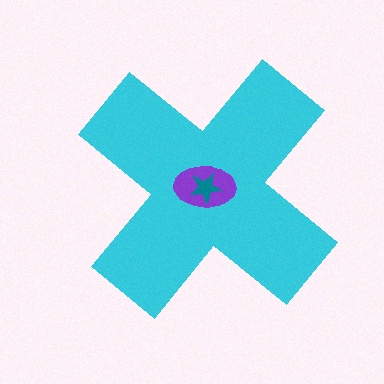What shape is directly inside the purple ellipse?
The teal star.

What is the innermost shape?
The teal star.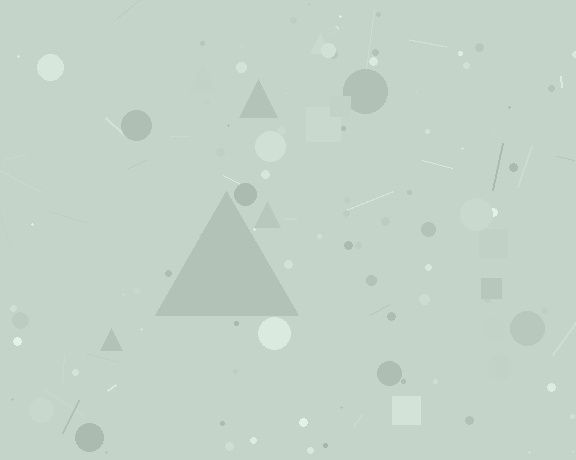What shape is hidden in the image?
A triangle is hidden in the image.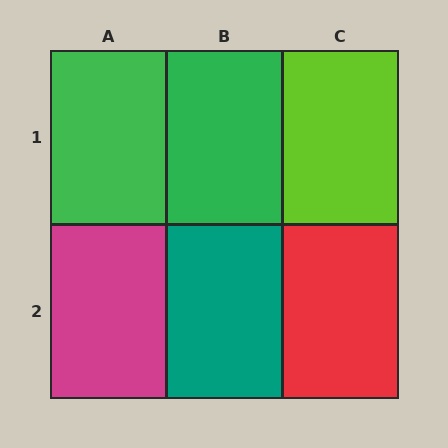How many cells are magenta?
1 cell is magenta.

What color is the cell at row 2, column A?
Magenta.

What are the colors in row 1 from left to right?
Green, green, lime.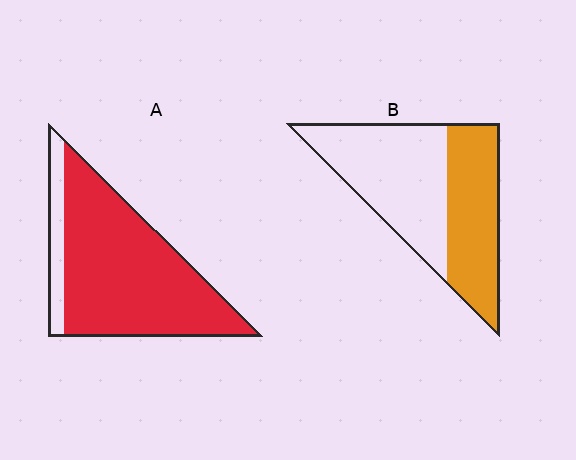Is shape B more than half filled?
No.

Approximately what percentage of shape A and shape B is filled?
A is approximately 85% and B is approximately 45%.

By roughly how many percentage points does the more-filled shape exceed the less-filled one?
By roughly 40 percentage points (A over B).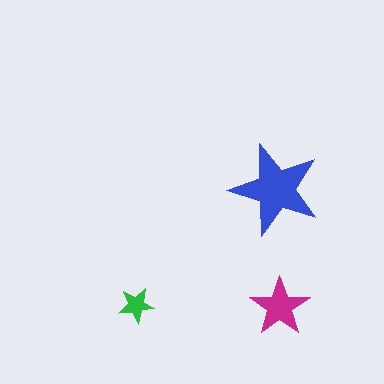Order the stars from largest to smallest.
the blue one, the magenta one, the green one.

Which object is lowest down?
The magenta star is bottommost.